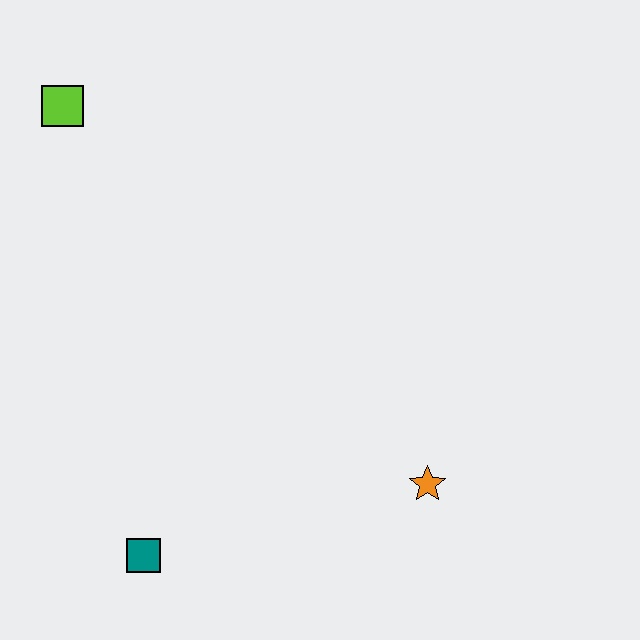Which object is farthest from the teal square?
The lime square is farthest from the teal square.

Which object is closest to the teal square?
The orange star is closest to the teal square.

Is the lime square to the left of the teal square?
Yes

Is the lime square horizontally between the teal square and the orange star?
No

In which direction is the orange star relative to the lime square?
The orange star is below the lime square.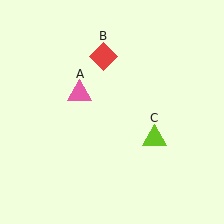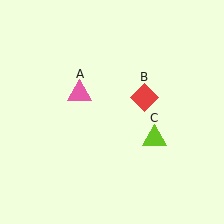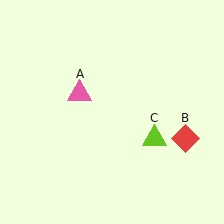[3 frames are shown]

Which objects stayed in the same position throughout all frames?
Pink triangle (object A) and lime triangle (object C) remained stationary.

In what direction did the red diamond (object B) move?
The red diamond (object B) moved down and to the right.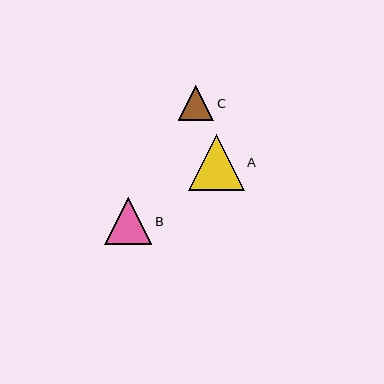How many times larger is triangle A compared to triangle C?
Triangle A is approximately 1.6 times the size of triangle C.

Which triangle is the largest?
Triangle A is the largest with a size of approximately 56 pixels.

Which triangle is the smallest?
Triangle C is the smallest with a size of approximately 36 pixels.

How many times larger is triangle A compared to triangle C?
Triangle A is approximately 1.6 times the size of triangle C.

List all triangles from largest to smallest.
From largest to smallest: A, B, C.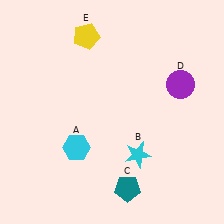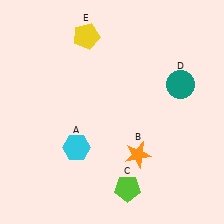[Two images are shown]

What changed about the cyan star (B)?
In Image 1, B is cyan. In Image 2, it changed to orange.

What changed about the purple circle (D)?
In Image 1, D is purple. In Image 2, it changed to teal.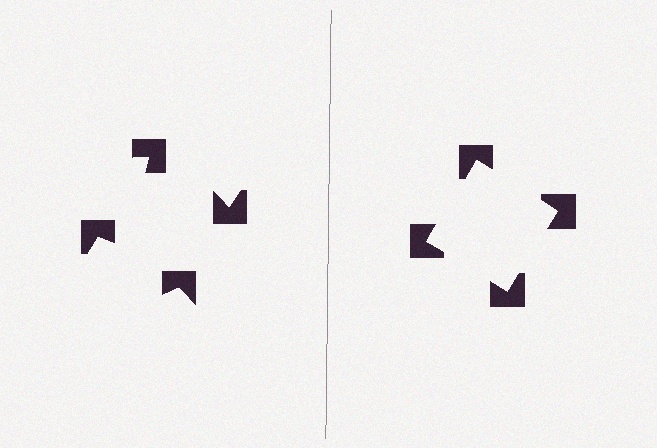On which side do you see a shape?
An illusory square appears on the right side. On the left side the wedge cuts are rotated, so no coherent shape forms.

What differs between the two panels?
The notched squares are positioned identically on both sides; only the wedge orientations differ. On the right they align to a square; on the left they are misaligned.